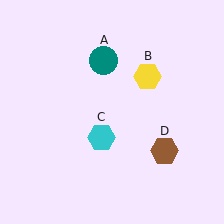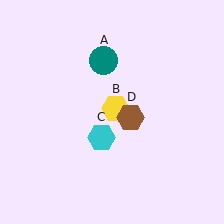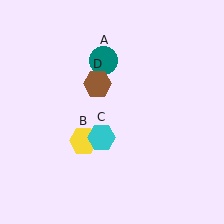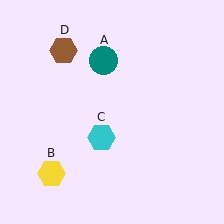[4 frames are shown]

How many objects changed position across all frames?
2 objects changed position: yellow hexagon (object B), brown hexagon (object D).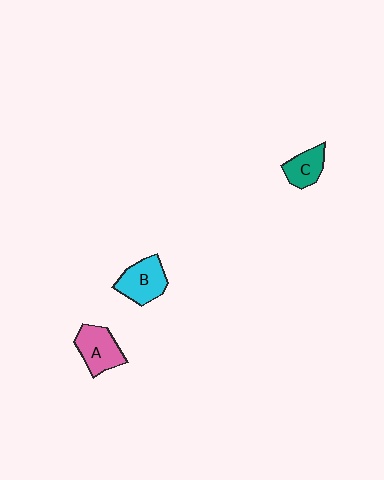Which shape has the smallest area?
Shape C (teal).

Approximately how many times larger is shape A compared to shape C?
Approximately 1.4 times.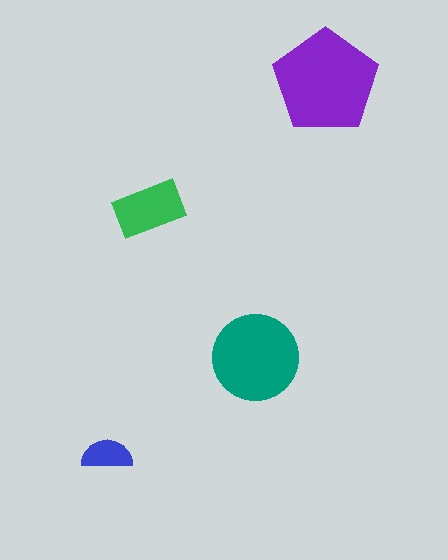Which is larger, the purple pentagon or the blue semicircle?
The purple pentagon.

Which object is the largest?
The purple pentagon.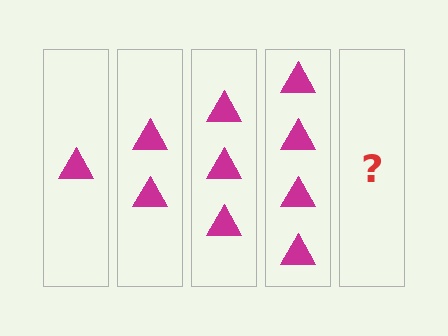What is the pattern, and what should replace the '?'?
The pattern is that each step adds one more triangle. The '?' should be 5 triangles.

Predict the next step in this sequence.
The next step is 5 triangles.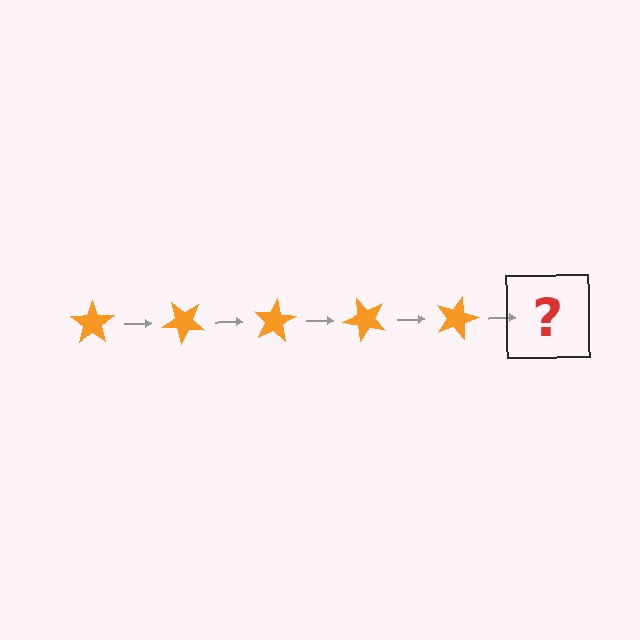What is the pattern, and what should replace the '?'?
The pattern is that the star rotates 40 degrees each step. The '?' should be an orange star rotated 200 degrees.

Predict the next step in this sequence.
The next step is an orange star rotated 200 degrees.